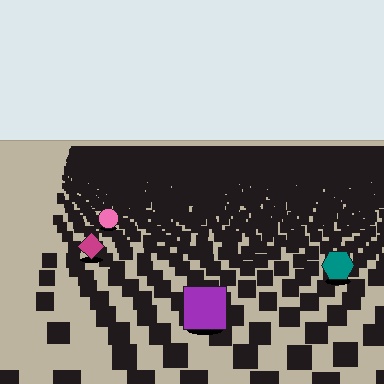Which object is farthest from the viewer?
The pink circle is farthest from the viewer. It appears smaller and the ground texture around it is denser.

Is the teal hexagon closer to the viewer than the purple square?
No. The purple square is closer — you can tell from the texture gradient: the ground texture is coarser near it.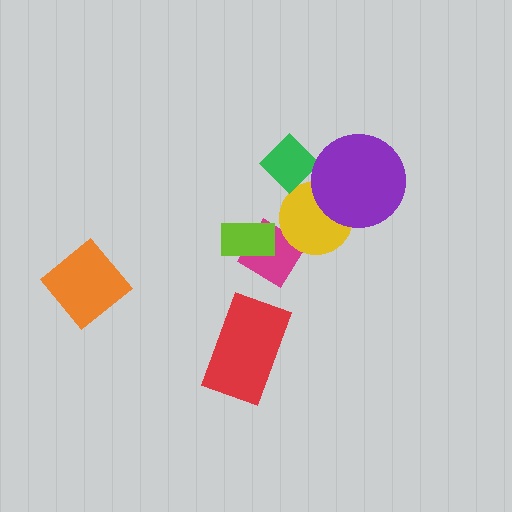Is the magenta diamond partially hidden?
Yes, it is partially covered by another shape.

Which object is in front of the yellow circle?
The purple circle is in front of the yellow circle.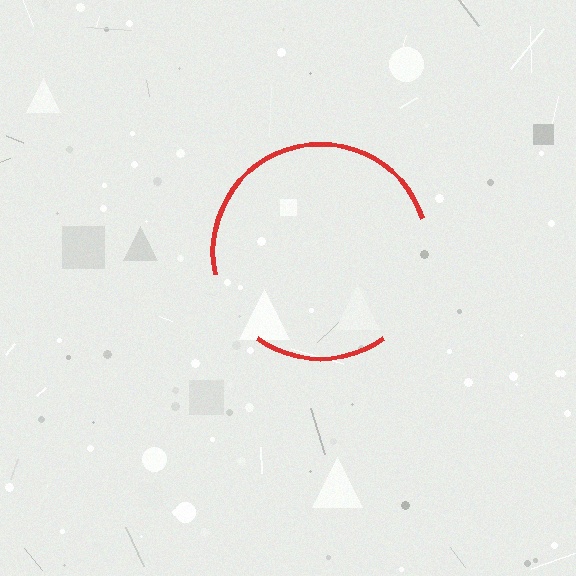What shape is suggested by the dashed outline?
The dashed outline suggests a circle.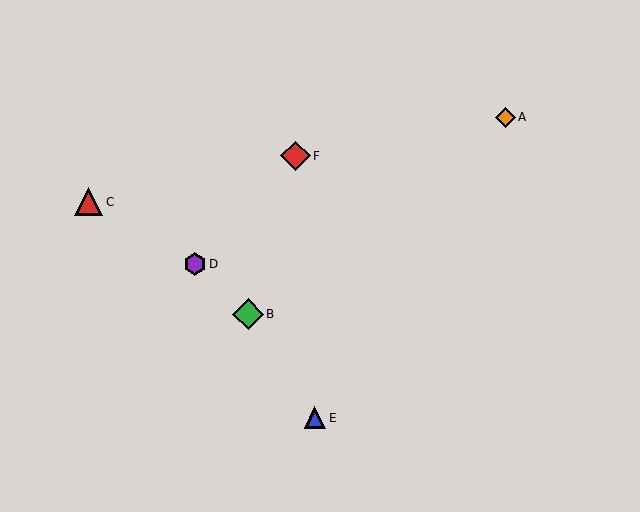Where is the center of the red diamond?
The center of the red diamond is at (296, 156).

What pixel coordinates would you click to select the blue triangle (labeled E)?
Click at (315, 418) to select the blue triangle E.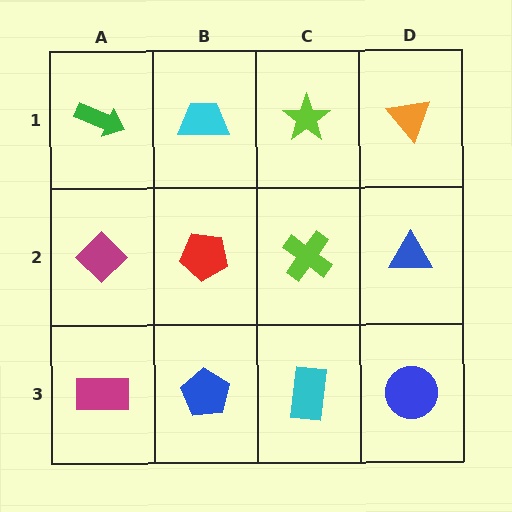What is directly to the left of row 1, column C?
A cyan trapezoid.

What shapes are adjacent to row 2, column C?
A lime star (row 1, column C), a cyan rectangle (row 3, column C), a red pentagon (row 2, column B), a blue triangle (row 2, column D).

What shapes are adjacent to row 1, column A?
A magenta diamond (row 2, column A), a cyan trapezoid (row 1, column B).